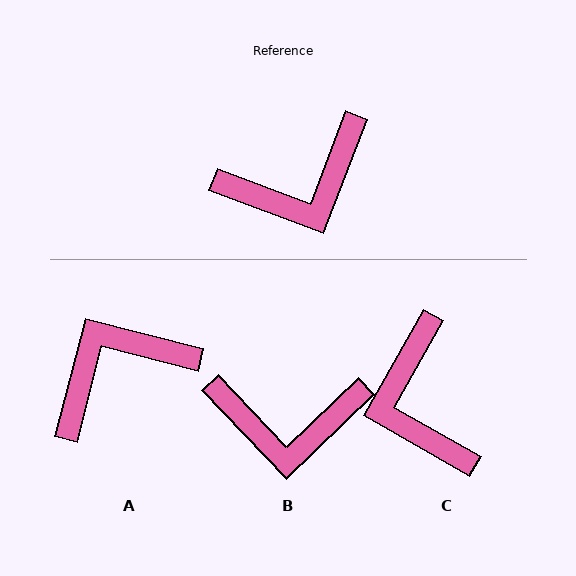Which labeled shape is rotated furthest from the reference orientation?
A, about 174 degrees away.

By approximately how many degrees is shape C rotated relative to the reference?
Approximately 99 degrees clockwise.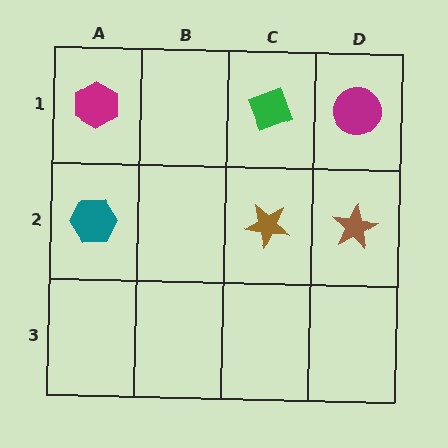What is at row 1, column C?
A green diamond.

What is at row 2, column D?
A brown star.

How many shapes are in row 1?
3 shapes.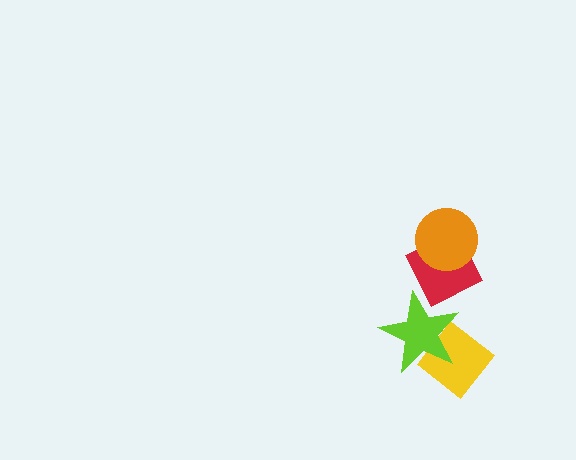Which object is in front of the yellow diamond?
The lime star is in front of the yellow diamond.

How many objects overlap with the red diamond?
2 objects overlap with the red diamond.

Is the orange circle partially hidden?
No, no other shape covers it.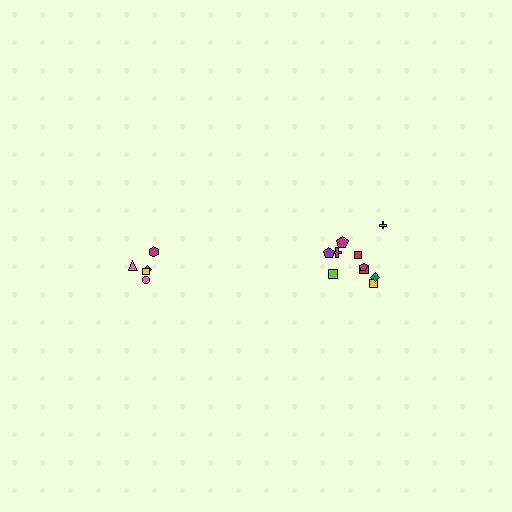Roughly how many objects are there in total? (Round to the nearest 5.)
Roughly 15 objects in total.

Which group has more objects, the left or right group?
The right group.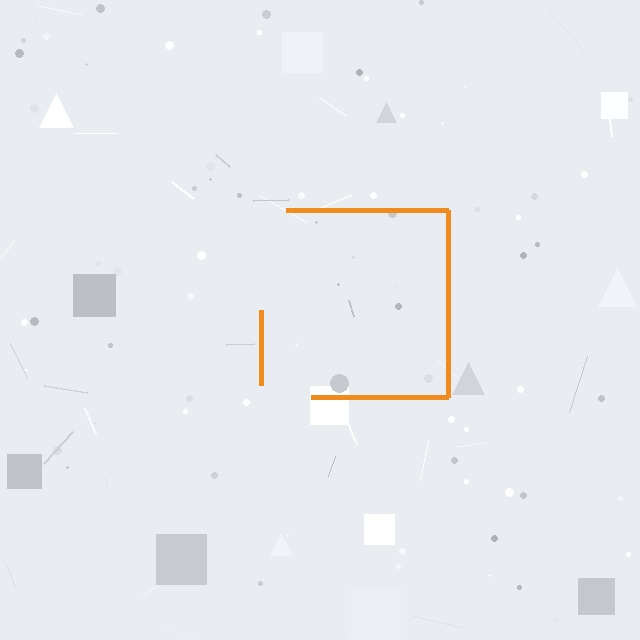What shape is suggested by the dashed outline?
The dashed outline suggests a square.